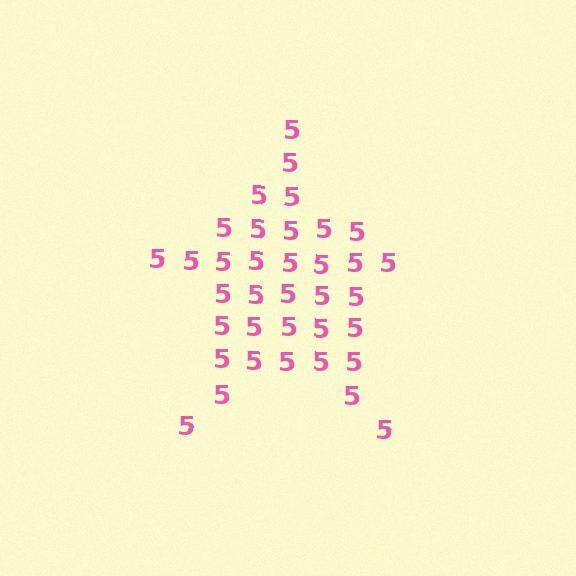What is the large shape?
The large shape is a star.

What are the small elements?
The small elements are digit 5's.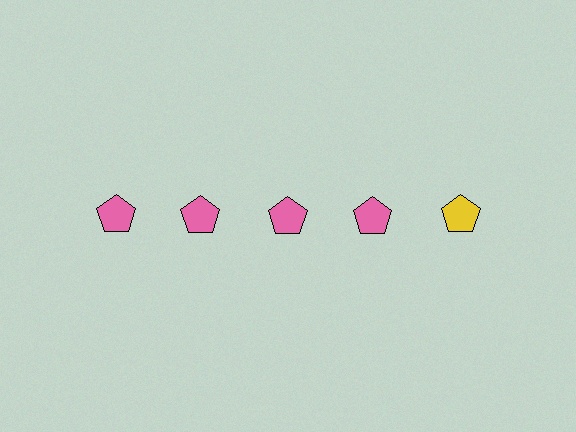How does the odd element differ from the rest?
It has a different color: yellow instead of pink.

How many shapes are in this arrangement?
There are 5 shapes arranged in a grid pattern.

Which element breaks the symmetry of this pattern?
The yellow pentagon in the top row, rightmost column breaks the symmetry. All other shapes are pink pentagons.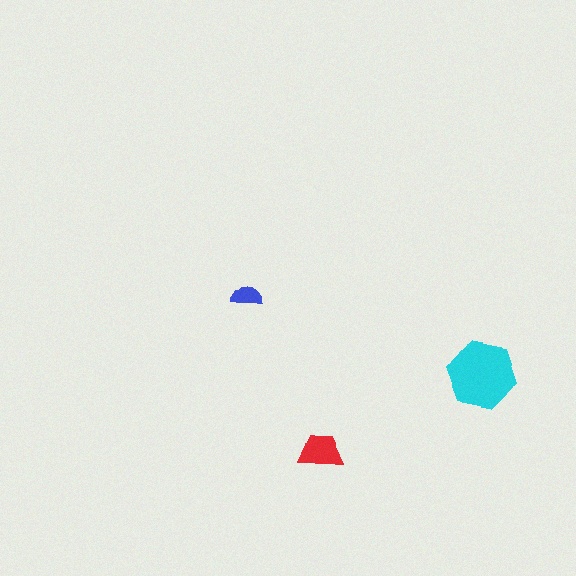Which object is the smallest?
The blue semicircle.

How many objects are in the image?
There are 3 objects in the image.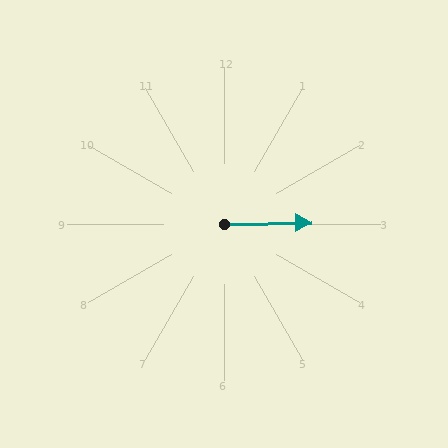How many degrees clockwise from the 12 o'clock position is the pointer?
Approximately 89 degrees.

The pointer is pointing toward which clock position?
Roughly 3 o'clock.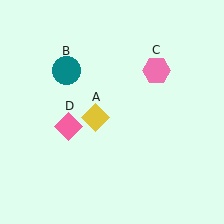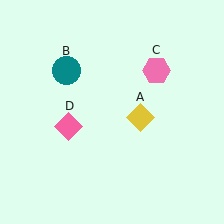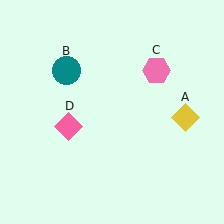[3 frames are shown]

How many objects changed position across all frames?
1 object changed position: yellow diamond (object A).